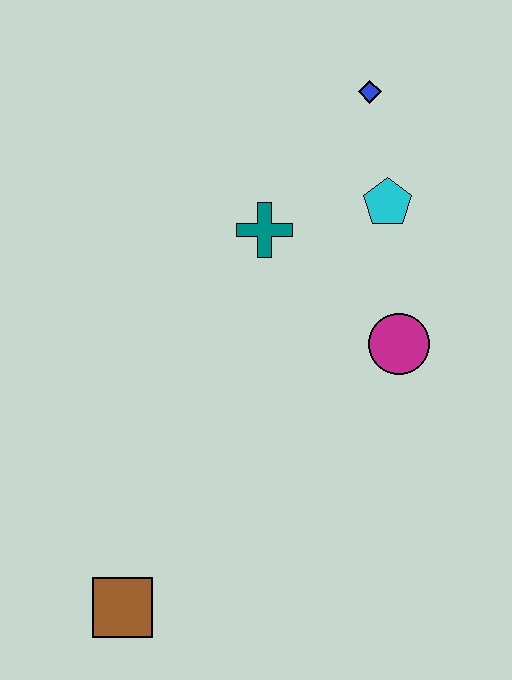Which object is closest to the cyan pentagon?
The blue diamond is closest to the cyan pentagon.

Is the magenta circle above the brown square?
Yes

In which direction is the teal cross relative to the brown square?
The teal cross is above the brown square.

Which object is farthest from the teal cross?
The brown square is farthest from the teal cross.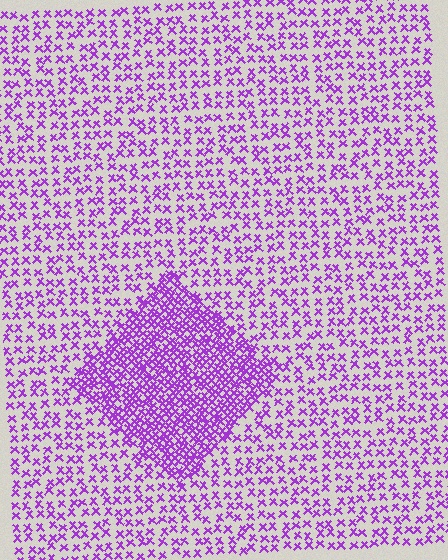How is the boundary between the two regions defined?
The boundary is defined by a change in element density (approximately 2.4x ratio). All elements are the same color, size, and shape.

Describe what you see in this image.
The image contains small purple elements arranged at two different densities. A diamond-shaped region is visible where the elements are more densely packed than the surrounding area.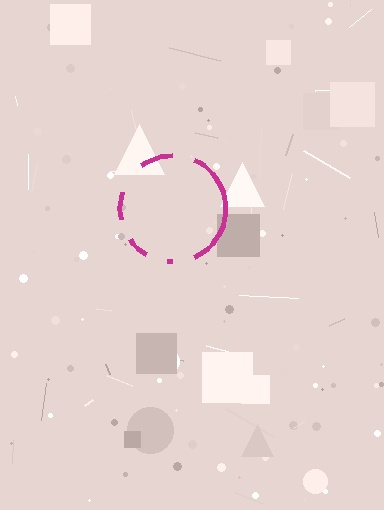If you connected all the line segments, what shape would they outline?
They would outline a circle.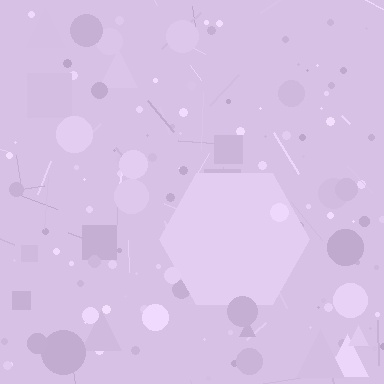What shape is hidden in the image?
A hexagon is hidden in the image.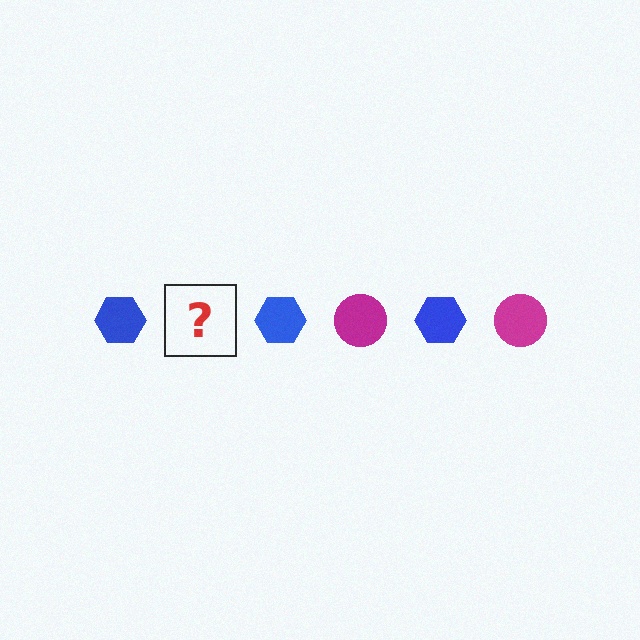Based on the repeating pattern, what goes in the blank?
The blank should be a magenta circle.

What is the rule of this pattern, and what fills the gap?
The rule is that the pattern alternates between blue hexagon and magenta circle. The gap should be filled with a magenta circle.